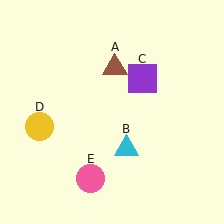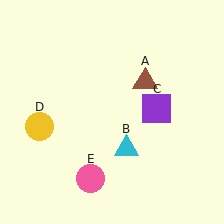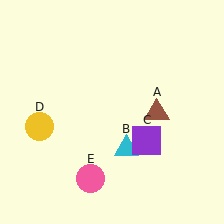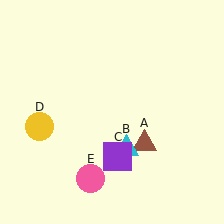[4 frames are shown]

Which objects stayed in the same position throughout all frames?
Cyan triangle (object B) and yellow circle (object D) and pink circle (object E) remained stationary.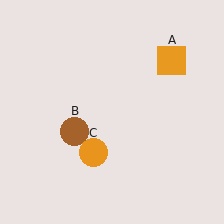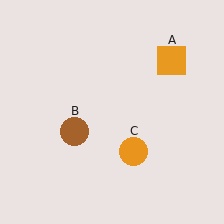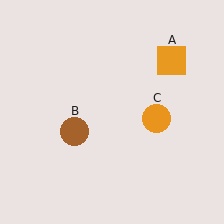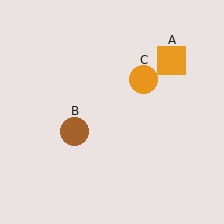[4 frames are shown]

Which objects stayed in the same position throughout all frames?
Orange square (object A) and brown circle (object B) remained stationary.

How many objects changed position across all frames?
1 object changed position: orange circle (object C).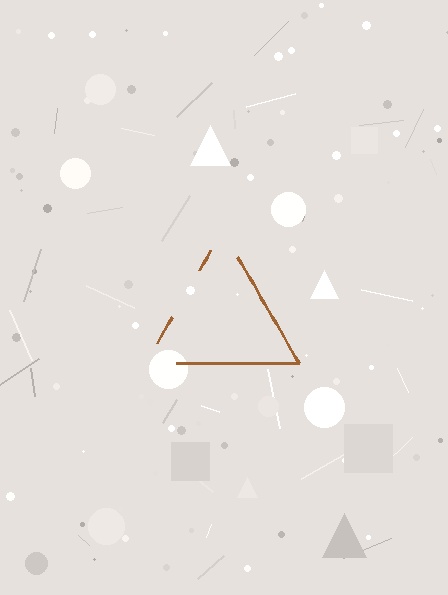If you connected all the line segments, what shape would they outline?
They would outline a triangle.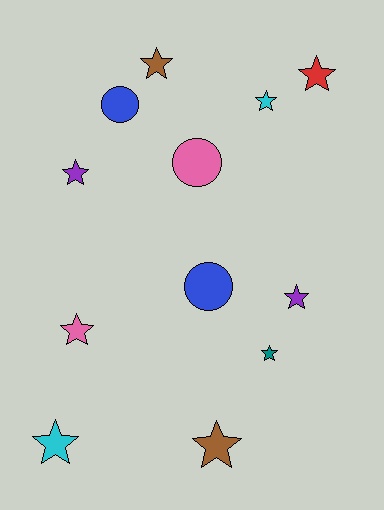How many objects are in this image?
There are 12 objects.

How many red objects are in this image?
There is 1 red object.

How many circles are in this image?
There are 3 circles.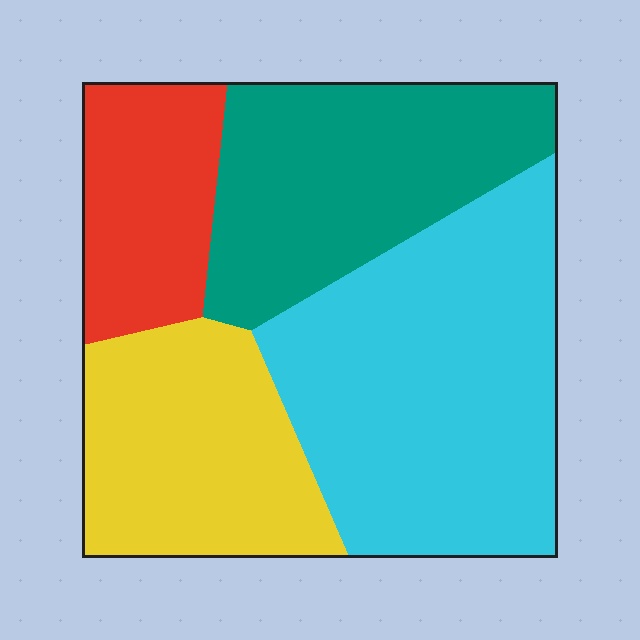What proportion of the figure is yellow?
Yellow covers 22% of the figure.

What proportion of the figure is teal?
Teal takes up about one quarter (1/4) of the figure.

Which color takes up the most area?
Cyan, at roughly 40%.